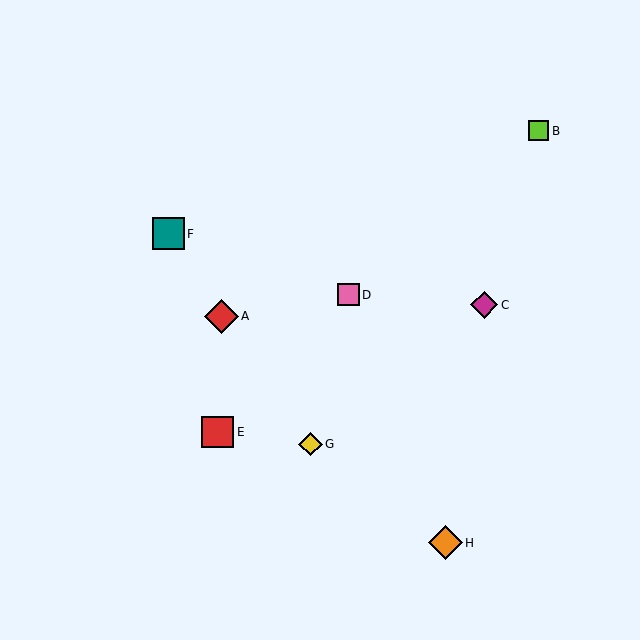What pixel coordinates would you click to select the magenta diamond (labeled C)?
Click at (484, 305) to select the magenta diamond C.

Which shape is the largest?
The orange diamond (labeled H) is the largest.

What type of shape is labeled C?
Shape C is a magenta diamond.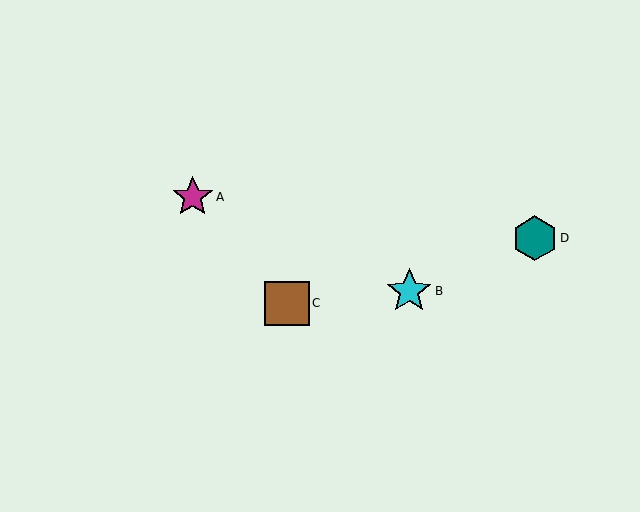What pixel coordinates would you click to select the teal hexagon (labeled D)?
Click at (535, 238) to select the teal hexagon D.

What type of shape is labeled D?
Shape D is a teal hexagon.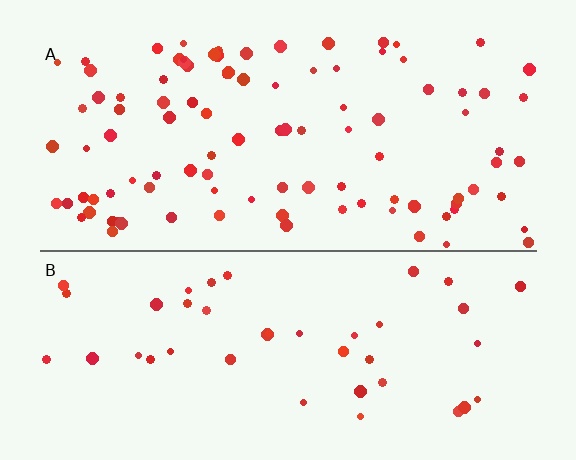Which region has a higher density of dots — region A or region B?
A (the top).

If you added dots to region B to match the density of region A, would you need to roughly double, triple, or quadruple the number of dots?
Approximately double.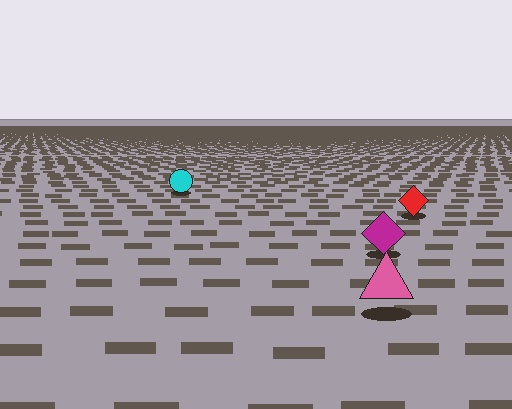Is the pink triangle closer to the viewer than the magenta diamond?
Yes. The pink triangle is closer — you can tell from the texture gradient: the ground texture is coarser near it.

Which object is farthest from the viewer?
The cyan circle is farthest from the viewer. It appears smaller and the ground texture around it is denser.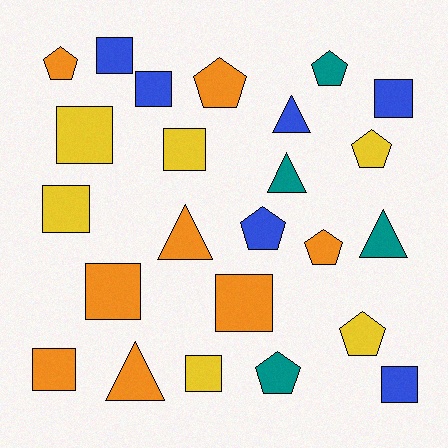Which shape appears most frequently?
Square, with 11 objects.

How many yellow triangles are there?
There are no yellow triangles.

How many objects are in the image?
There are 24 objects.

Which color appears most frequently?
Orange, with 8 objects.